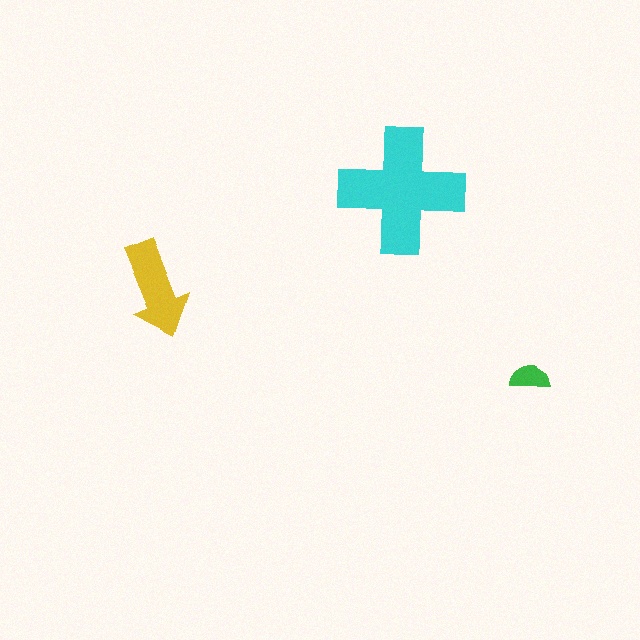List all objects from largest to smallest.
The cyan cross, the yellow arrow, the green semicircle.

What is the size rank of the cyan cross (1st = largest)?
1st.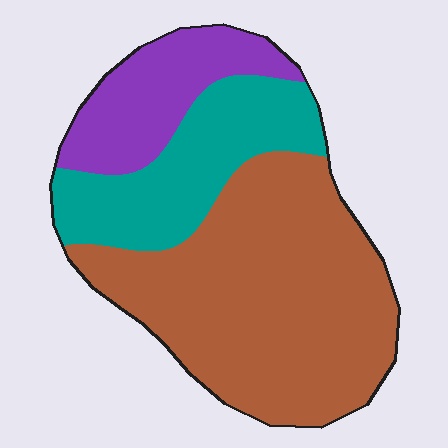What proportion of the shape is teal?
Teal covers roughly 25% of the shape.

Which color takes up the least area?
Purple, at roughly 20%.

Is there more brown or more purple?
Brown.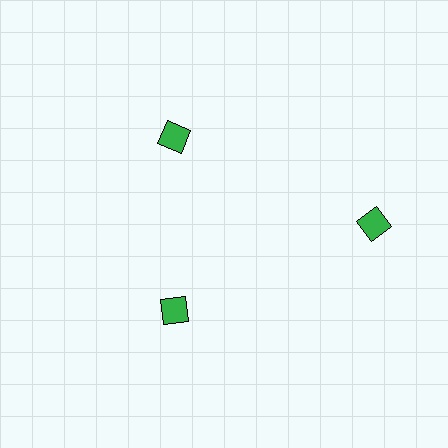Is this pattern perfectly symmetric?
No. The 3 green diamonds are arranged in a ring, but one element near the 3 o'clock position is pushed outward from the center, breaking the 3-fold rotational symmetry.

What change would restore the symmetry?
The symmetry would be restored by moving it inward, back onto the ring so that all 3 diamonds sit at equal angles and equal distance from the center.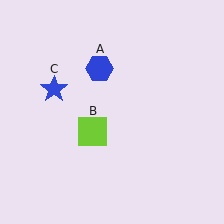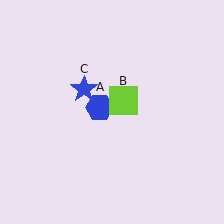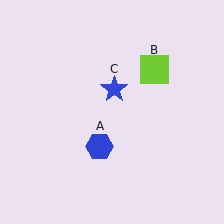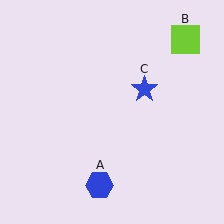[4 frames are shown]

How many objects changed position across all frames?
3 objects changed position: blue hexagon (object A), lime square (object B), blue star (object C).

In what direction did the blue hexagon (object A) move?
The blue hexagon (object A) moved down.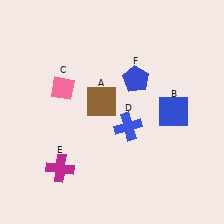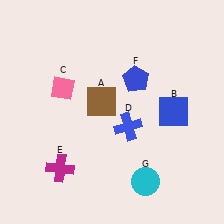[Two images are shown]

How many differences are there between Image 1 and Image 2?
There is 1 difference between the two images.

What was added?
A cyan circle (G) was added in Image 2.